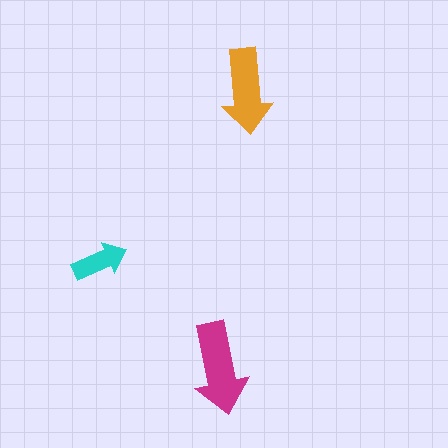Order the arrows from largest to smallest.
the magenta one, the orange one, the cyan one.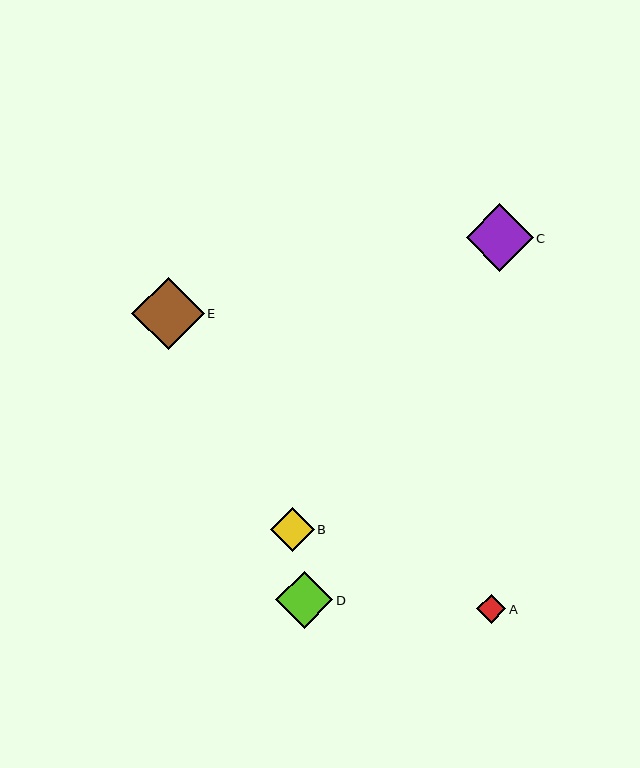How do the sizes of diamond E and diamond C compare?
Diamond E and diamond C are approximately the same size.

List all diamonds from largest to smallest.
From largest to smallest: E, C, D, B, A.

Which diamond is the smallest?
Diamond A is the smallest with a size of approximately 29 pixels.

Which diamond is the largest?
Diamond E is the largest with a size of approximately 72 pixels.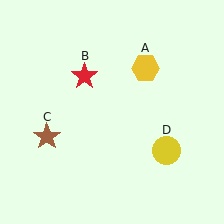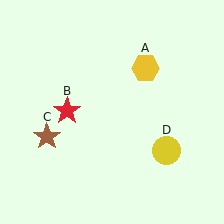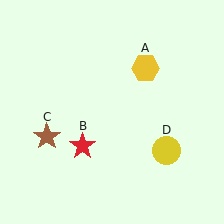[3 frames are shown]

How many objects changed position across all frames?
1 object changed position: red star (object B).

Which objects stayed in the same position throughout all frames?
Yellow hexagon (object A) and brown star (object C) and yellow circle (object D) remained stationary.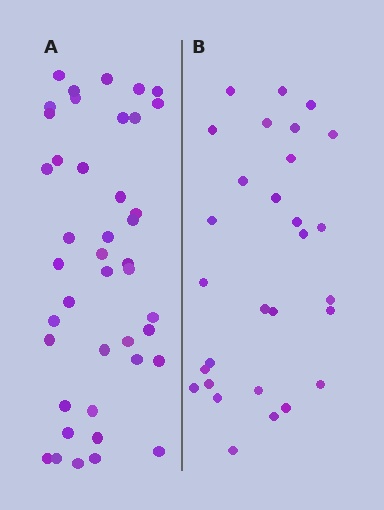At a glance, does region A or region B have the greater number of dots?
Region A (the left region) has more dots.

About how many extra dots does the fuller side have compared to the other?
Region A has approximately 15 more dots than region B.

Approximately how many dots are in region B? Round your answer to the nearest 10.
About 30 dots. (The exact count is 29, which rounds to 30.)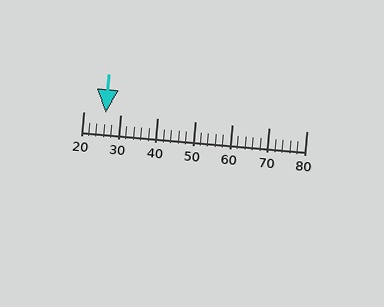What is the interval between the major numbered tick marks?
The major tick marks are spaced 10 units apart.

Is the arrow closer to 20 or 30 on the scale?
The arrow is closer to 30.